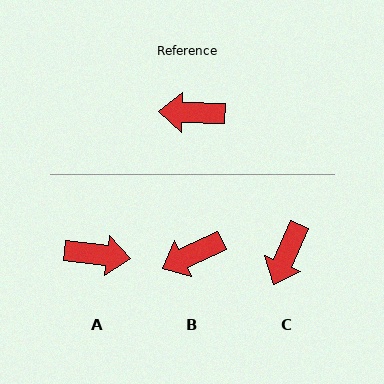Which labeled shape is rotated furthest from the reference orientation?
A, about 175 degrees away.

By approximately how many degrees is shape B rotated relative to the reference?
Approximately 27 degrees counter-clockwise.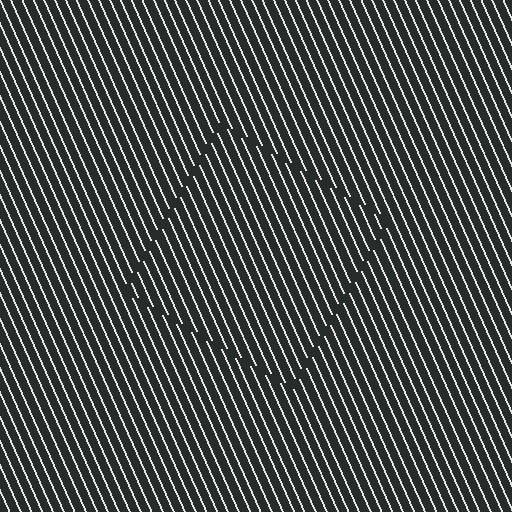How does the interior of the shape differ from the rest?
The interior of the shape contains the same grating, shifted by half a period — the contour is defined by the phase discontinuity where line-ends from the inner and outer gratings abut.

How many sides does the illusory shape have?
4 sides — the line-ends trace a square.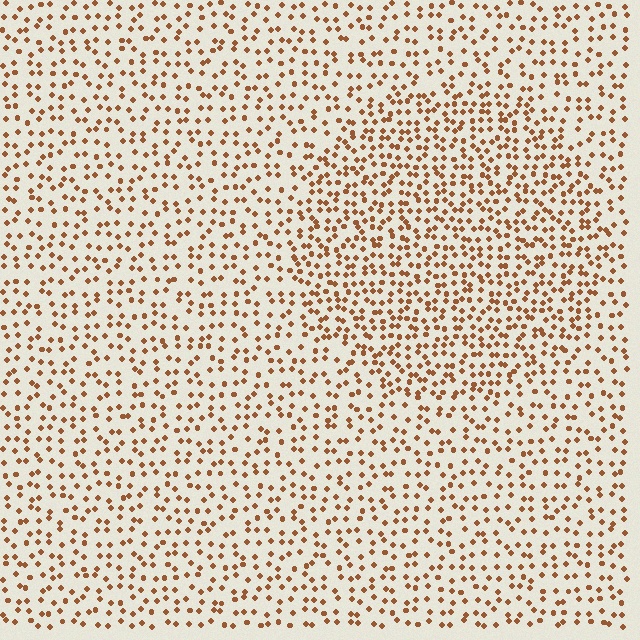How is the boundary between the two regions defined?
The boundary is defined by a change in element density (approximately 1.6x ratio). All elements are the same color, size, and shape.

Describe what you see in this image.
The image contains small brown elements arranged at two different densities. A circle-shaped region is visible where the elements are more densely packed than the surrounding area.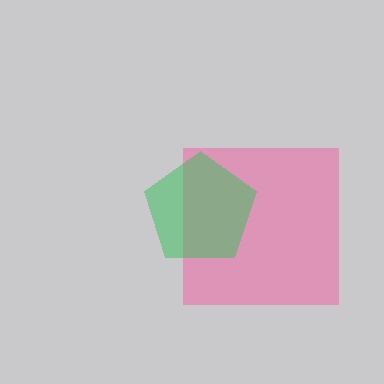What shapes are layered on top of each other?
The layered shapes are: a pink square, a green pentagon.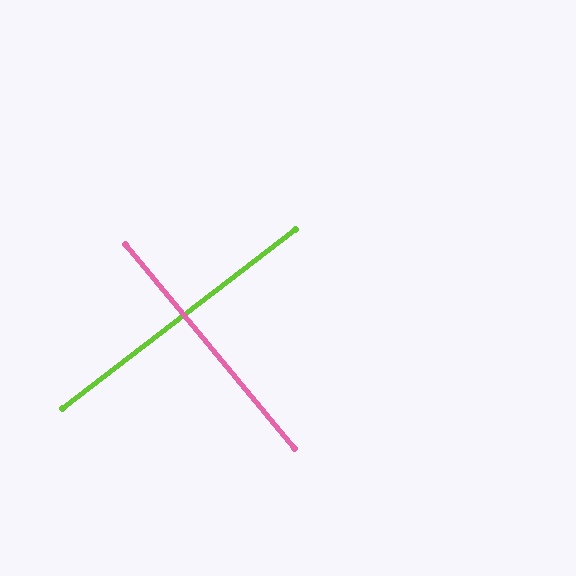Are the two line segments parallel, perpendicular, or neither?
Perpendicular — they meet at approximately 88°.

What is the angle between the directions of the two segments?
Approximately 88 degrees.